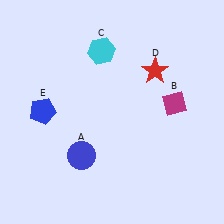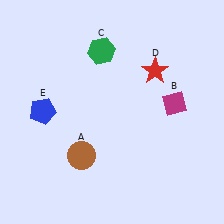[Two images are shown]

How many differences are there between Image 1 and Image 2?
There are 2 differences between the two images.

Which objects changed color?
A changed from blue to brown. C changed from cyan to green.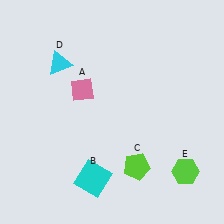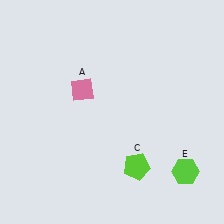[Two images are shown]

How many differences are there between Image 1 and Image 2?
There are 2 differences between the two images.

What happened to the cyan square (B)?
The cyan square (B) was removed in Image 2. It was in the bottom-left area of Image 1.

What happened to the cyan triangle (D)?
The cyan triangle (D) was removed in Image 2. It was in the top-left area of Image 1.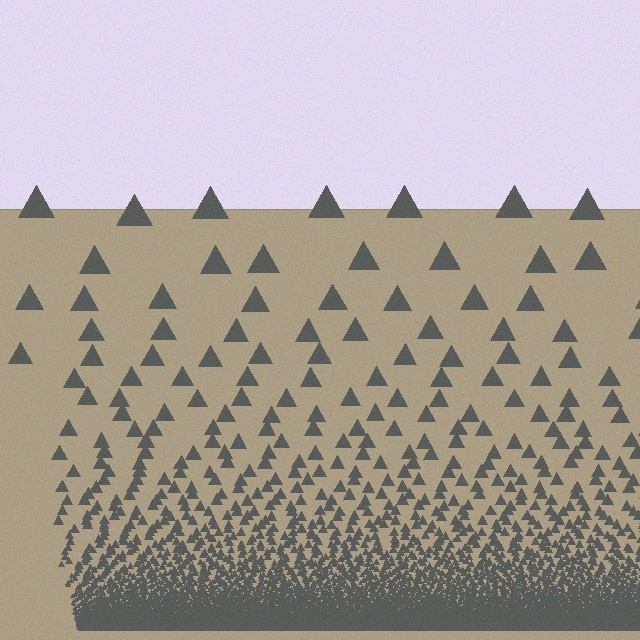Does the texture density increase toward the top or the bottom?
Density increases toward the bottom.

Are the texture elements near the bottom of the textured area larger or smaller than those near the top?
Smaller. The gradient is inverted — elements near the bottom are smaller and denser.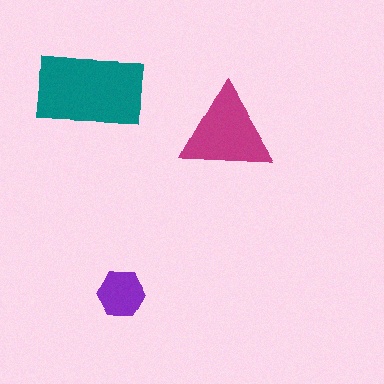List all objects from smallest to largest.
The purple hexagon, the magenta triangle, the teal rectangle.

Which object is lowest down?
The purple hexagon is bottommost.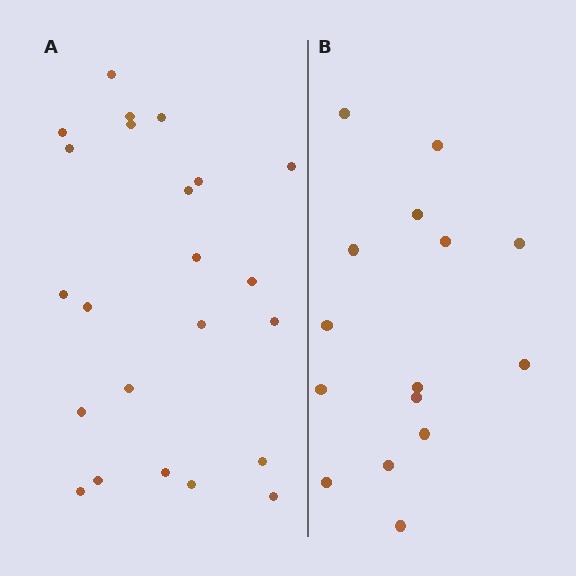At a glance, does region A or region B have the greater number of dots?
Region A (the left region) has more dots.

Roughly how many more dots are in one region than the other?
Region A has roughly 8 or so more dots than region B.